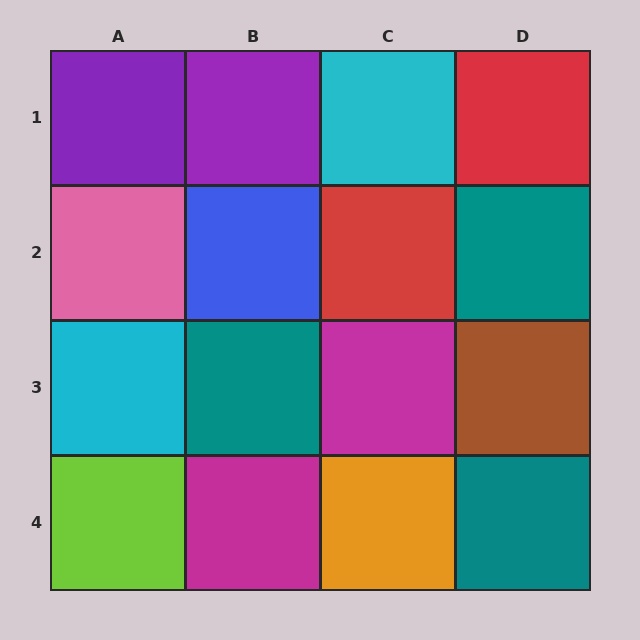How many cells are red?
2 cells are red.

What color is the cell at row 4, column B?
Magenta.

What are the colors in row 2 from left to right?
Pink, blue, red, teal.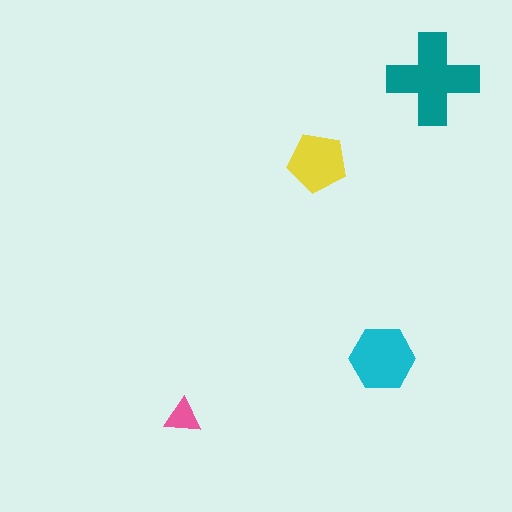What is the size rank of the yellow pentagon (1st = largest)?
3rd.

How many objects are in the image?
There are 4 objects in the image.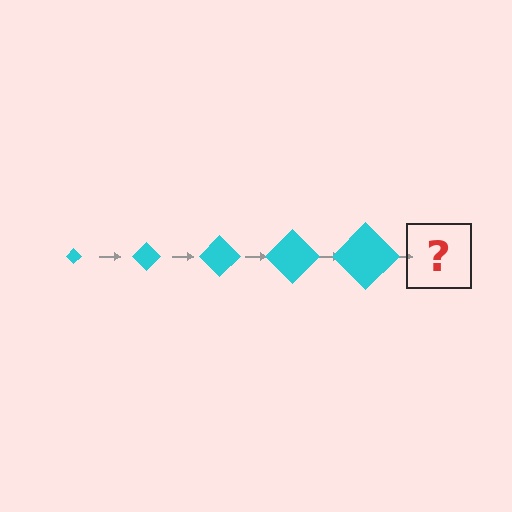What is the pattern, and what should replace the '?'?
The pattern is that the diamond gets progressively larger each step. The '?' should be a cyan diamond, larger than the previous one.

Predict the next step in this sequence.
The next step is a cyan diamond, larger than the previous one.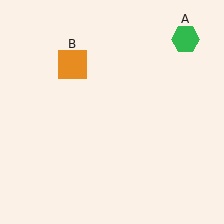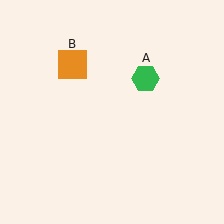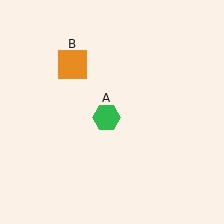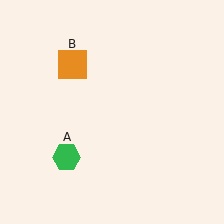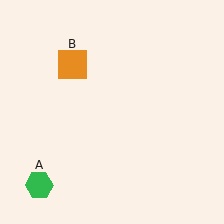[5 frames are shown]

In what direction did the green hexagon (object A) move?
The green hexagon (object A) moved down and to the left.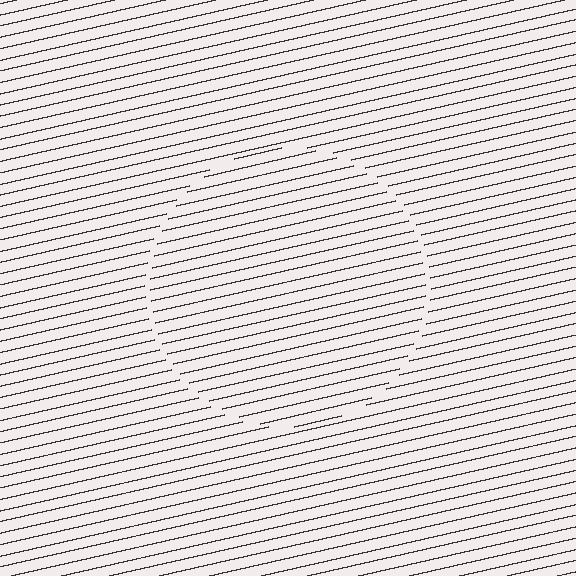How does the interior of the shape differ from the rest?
The interior of the shape contains the same grating, shifted by half a period — the contour is defined by the phase discontinuity where line-ends from the inner and outer gratings abut.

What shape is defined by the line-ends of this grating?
An illusory circle. The interior of the shape contains the same grating, shifted by half a period — the contour is defined by the phase discontinuity where line-ends from the inner and outer gratings abut.